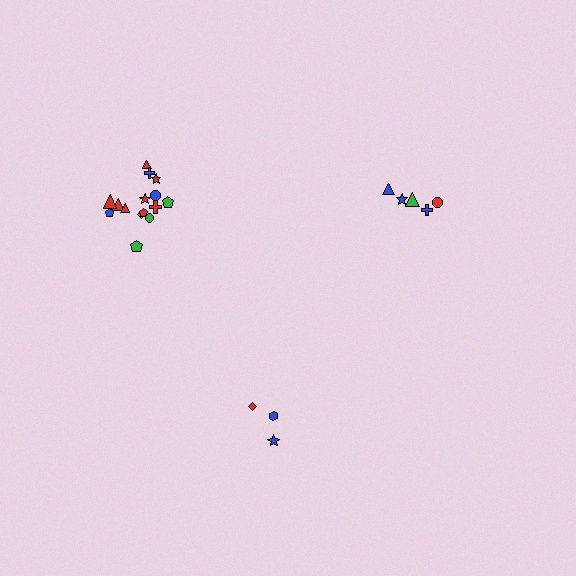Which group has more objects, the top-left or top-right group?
The top-left group.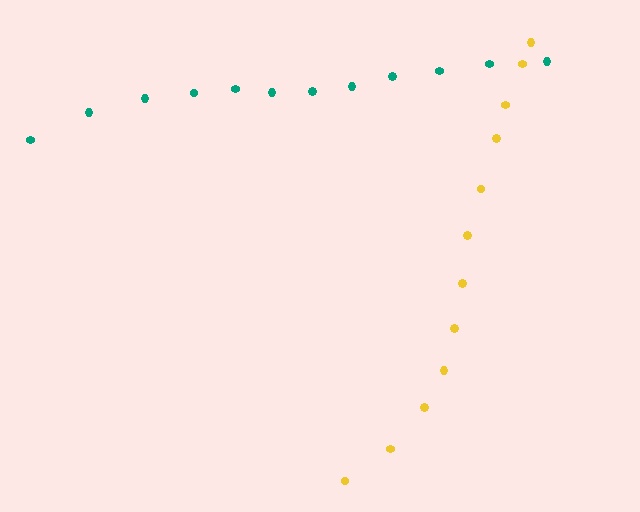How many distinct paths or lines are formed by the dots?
There are 2 distinct paths.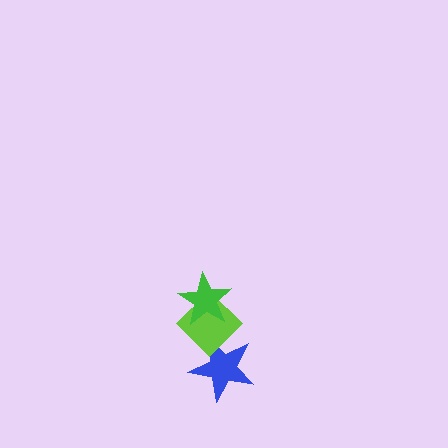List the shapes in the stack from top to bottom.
From top to bottom: the green star, the lime diamond, the blue star.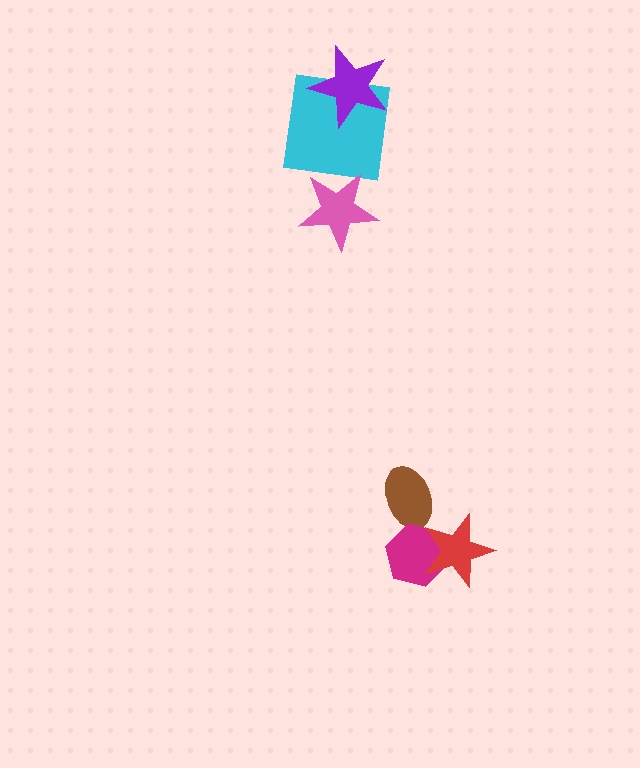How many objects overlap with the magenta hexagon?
2 objects overlap with the magenta hexagon.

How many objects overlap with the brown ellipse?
1 object overlaps with the brown ellipse.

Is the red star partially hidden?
No, no other shape covers it.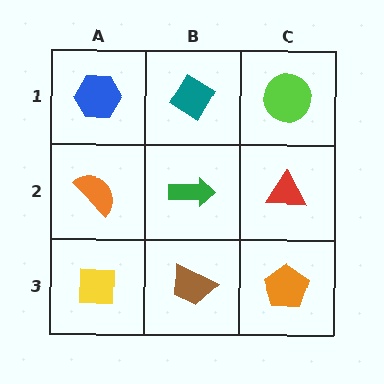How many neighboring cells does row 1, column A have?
2.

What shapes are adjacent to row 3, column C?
A red triangle (row 2, column C), a brown trapezoid (row 3, column B).